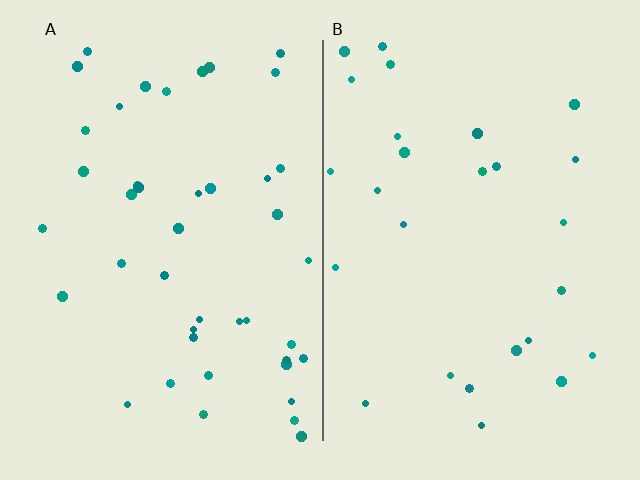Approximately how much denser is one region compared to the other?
Approximately 1.6× — region A over region B.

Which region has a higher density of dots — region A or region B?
A (the left).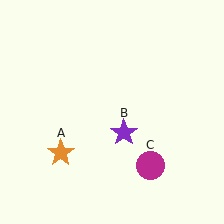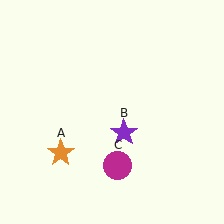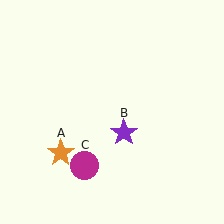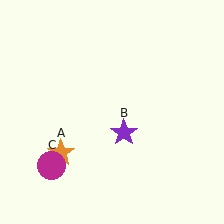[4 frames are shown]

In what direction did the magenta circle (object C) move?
The magenta circle (object C) moved left.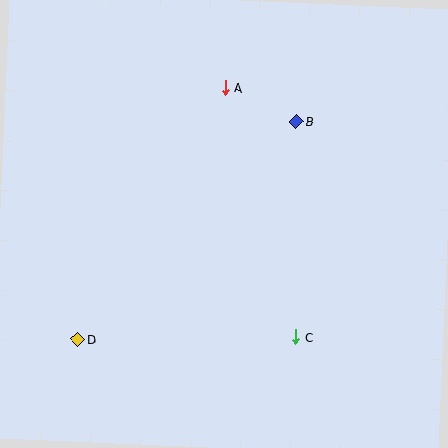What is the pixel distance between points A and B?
The distance between A and B is 79 pixels.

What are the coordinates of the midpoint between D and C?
The midpoint between D and C is at (187, 338).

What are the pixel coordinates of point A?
Point A is at (225, 88).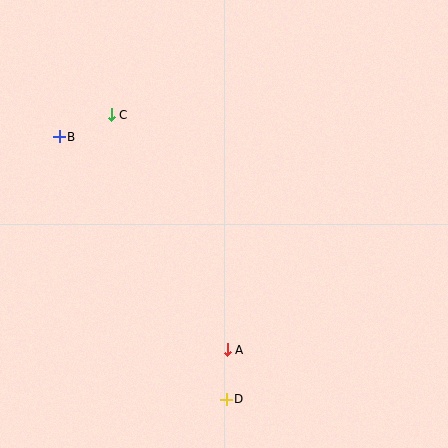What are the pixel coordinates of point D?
Point D is at (226, 399).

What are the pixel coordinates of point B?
Point B is at (59, 137).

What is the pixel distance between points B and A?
The distance between B and A is 271 pixels.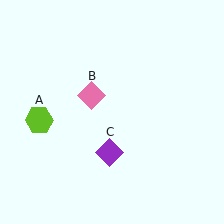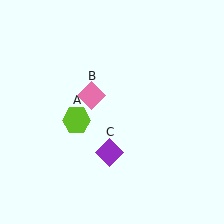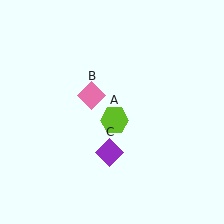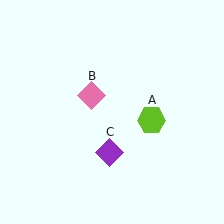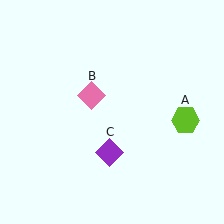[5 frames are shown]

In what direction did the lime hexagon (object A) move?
The lime hexagon (object A) moved right.